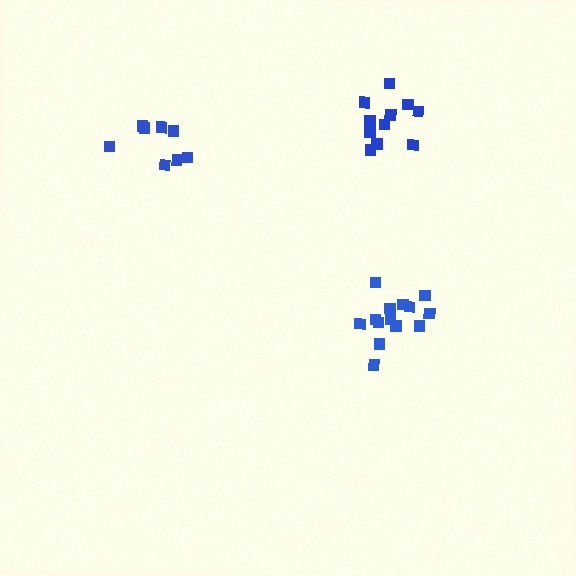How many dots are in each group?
Group 1: 11 dots, Group 2: 14 dots, Group 3: 9 dots (34 total).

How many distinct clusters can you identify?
There are 3 distinct clusters.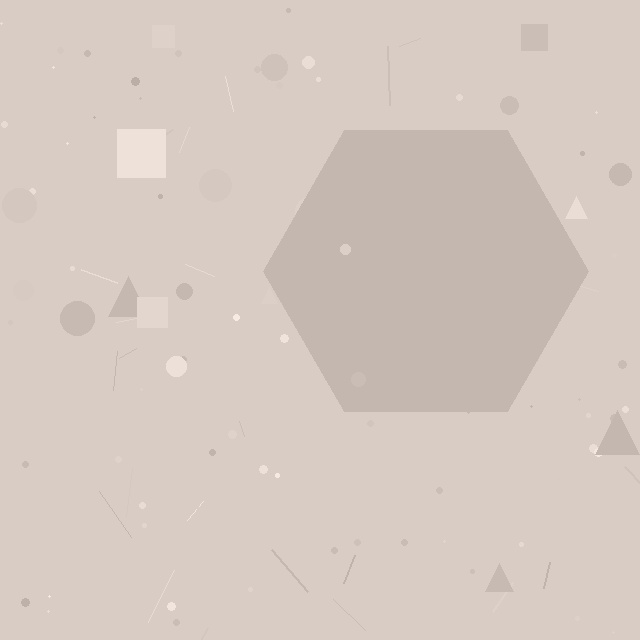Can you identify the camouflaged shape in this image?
The camouflaged shape is a hexagon.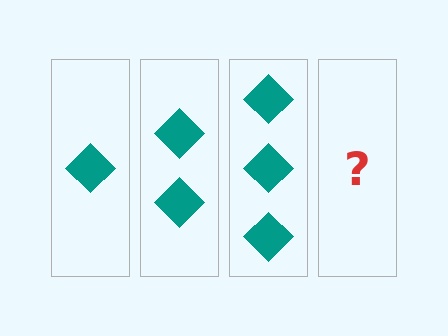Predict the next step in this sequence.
The next step is 4 diamonds.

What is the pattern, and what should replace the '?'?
The pattern is that each step adds one more diamond. The '?' should be 4 diamonds.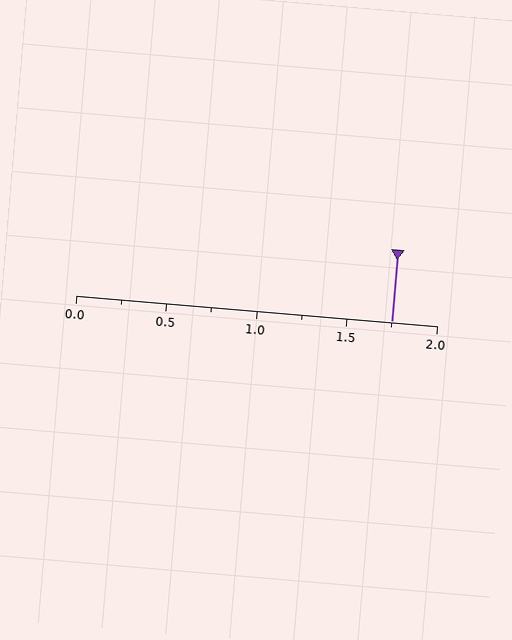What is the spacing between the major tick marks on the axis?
The major ticks are spaced 0.5 apart.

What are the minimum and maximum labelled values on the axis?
The axis runs from 0.0 to 2.0.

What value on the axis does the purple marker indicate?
The marker indicates approximately 1.75.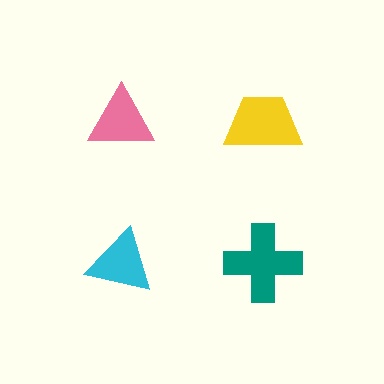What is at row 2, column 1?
A cyan triangle.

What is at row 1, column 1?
A pink triangle.